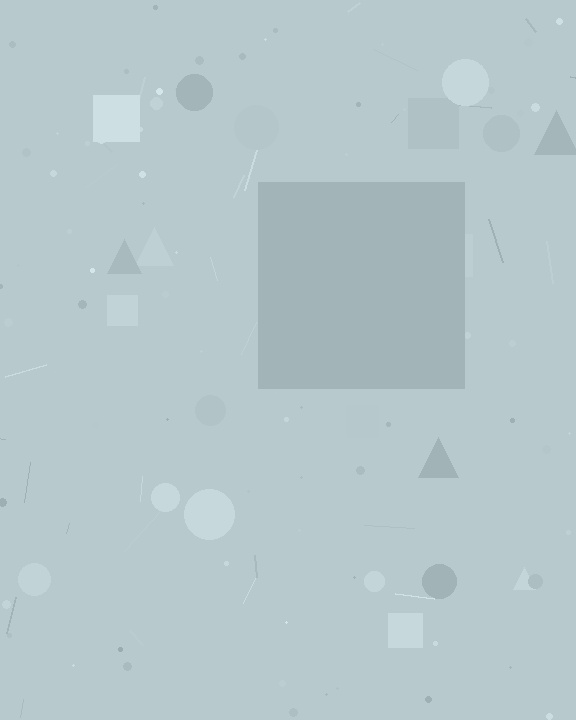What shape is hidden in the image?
A square is hidden in the image.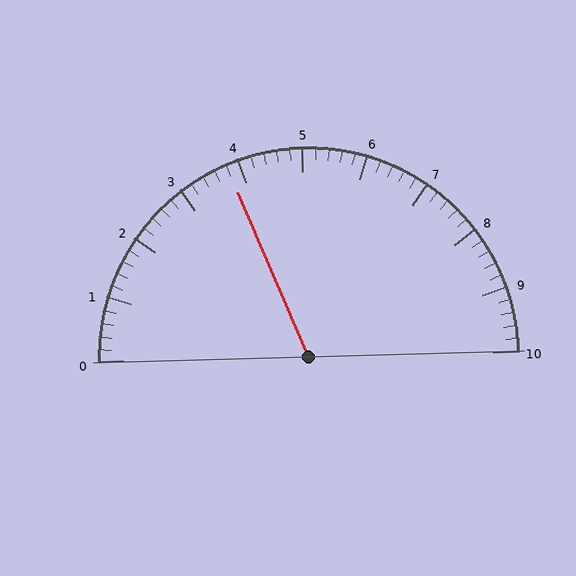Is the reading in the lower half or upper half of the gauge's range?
The reading is in the lower half of the range (0 to 10).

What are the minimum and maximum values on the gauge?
The gauge ranges from 0 to 10.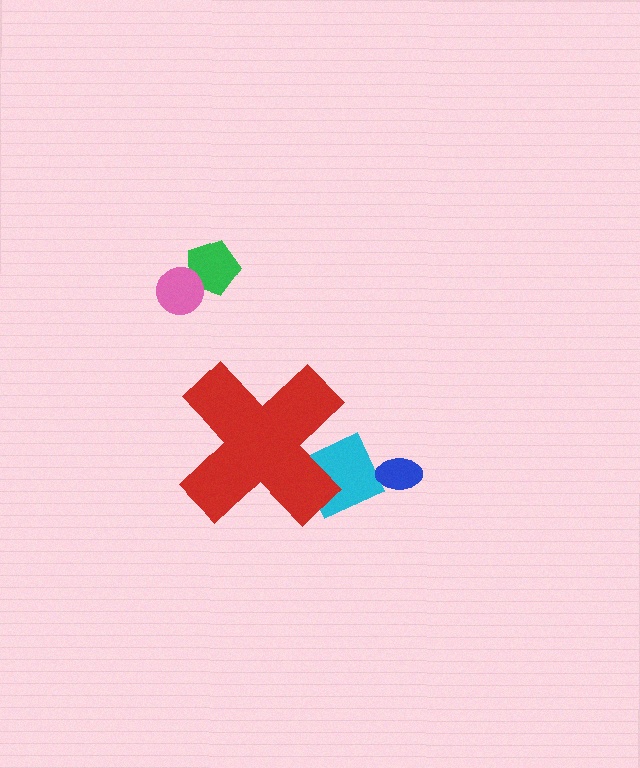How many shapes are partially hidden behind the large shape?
1 shape is partially hidden.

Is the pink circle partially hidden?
No, the pink circle is fully visible.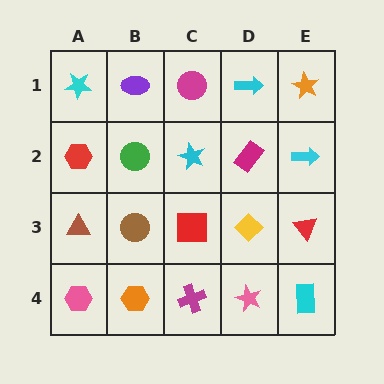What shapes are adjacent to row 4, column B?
A brown circle (row 3, column B), a pink hexagon (row 4, column A), a magenta cross (row 4, column C).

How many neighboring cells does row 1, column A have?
2.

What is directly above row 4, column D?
A yellow diamond.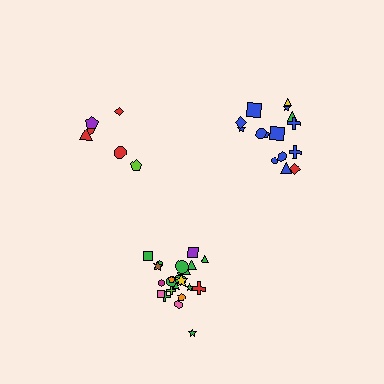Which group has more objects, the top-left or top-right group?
The top-right group.